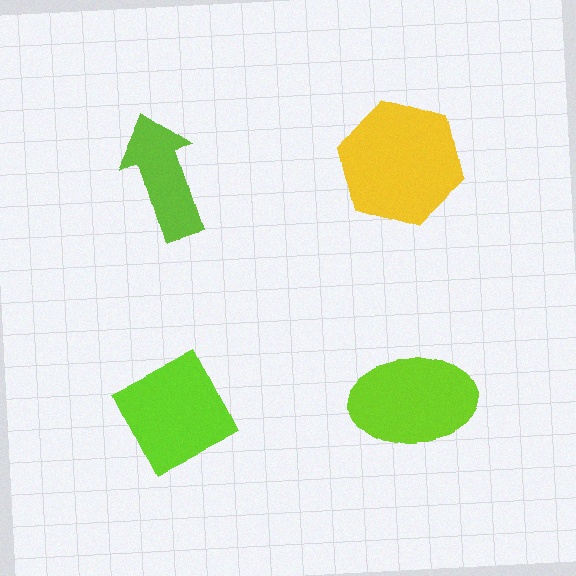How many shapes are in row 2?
2 shapes.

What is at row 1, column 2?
A yellow hexagon.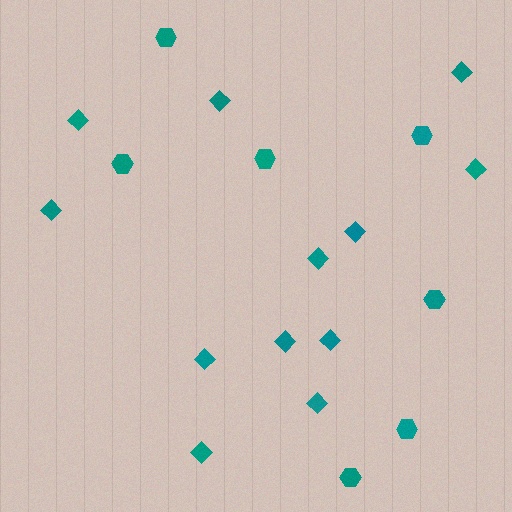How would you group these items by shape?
There are 2 groups: one group of hexagons (7) and one group of diamonds (12).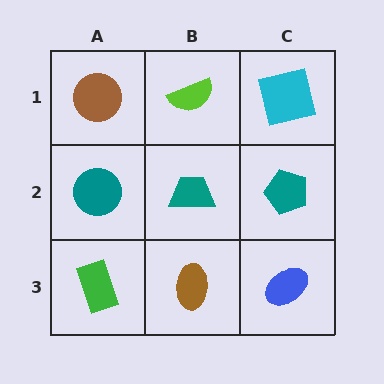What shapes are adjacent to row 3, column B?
A teal trapezoid (row 2, column B), a green rectangle (row 3, column A), a blue ellipse (row 3, column C).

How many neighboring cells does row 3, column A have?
2.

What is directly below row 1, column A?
A teal circle.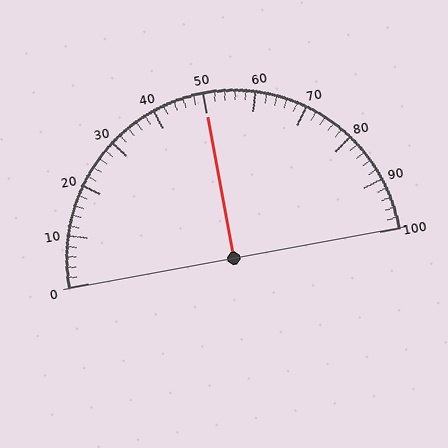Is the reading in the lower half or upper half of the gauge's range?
The reading is in the upper half of the range (0 to 100).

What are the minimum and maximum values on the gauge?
The gauge ranges from 0 to 100.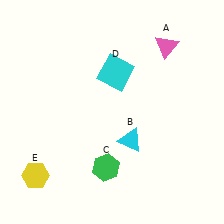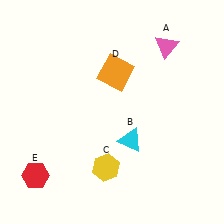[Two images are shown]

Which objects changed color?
C changed from green to yellow. D changed from cyan to orange. E changed from yellow to red.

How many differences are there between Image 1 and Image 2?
There are 3 differences between the two images.